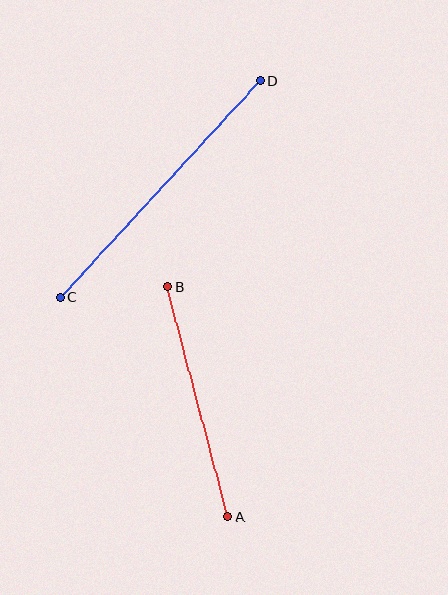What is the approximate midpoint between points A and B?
The midpoint is at approximately (198, 402) pixels.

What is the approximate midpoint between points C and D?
The midpoint is at approximately (160, 189) pixels.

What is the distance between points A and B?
The distance is approximately 238 pixels.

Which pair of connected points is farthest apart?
Points C and D are farthest apart.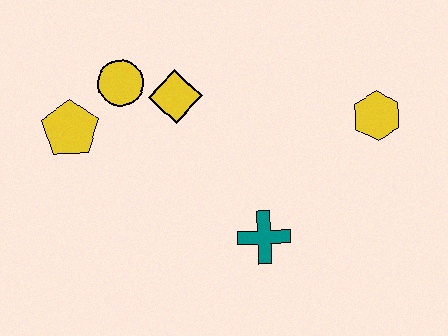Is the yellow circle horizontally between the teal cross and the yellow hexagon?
No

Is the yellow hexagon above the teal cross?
Yes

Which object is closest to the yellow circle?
The yellow diamond is closest to the yellow circle.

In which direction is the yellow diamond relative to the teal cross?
The yellow diamond is above the teal cross.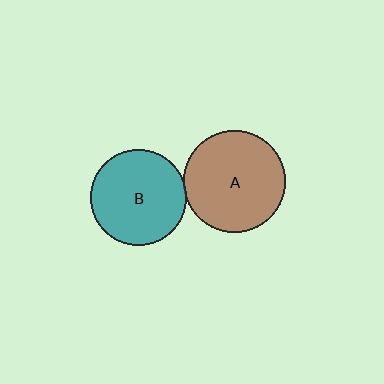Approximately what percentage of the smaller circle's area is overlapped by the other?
Approximately 5%.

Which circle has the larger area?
Circle A (brown).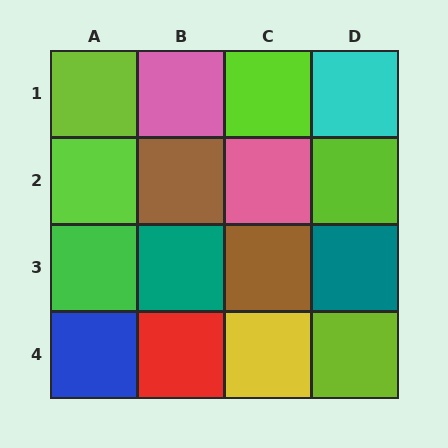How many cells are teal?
2 cells are teal.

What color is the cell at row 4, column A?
Blue.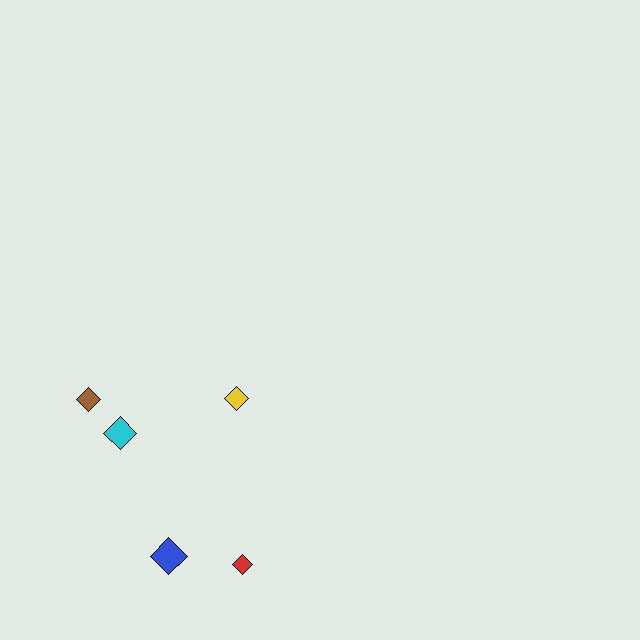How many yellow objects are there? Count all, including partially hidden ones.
There is 1 yellow object.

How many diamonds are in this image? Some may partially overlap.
There are 5 diamonds.